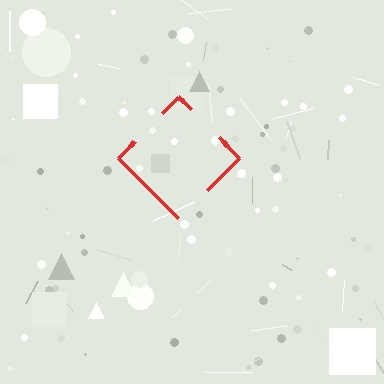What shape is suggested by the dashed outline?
The dashed outline suggests a diamond.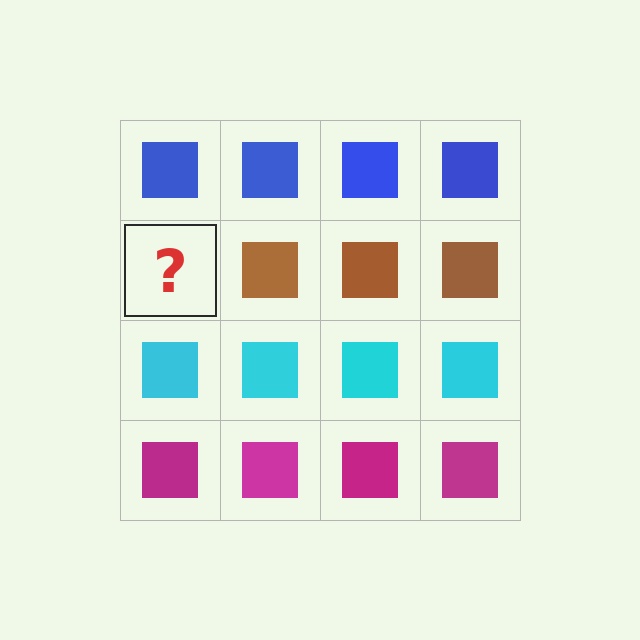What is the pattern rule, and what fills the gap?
The rule is that each row has a consistent color. The gap should be filled with a brown square.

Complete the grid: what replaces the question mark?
The question mark should be replaced with a brown square.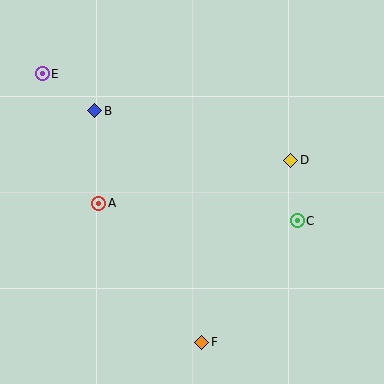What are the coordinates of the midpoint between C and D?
The midpoint between C and D is at (294, 190).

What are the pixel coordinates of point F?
Point F is at (202, 342).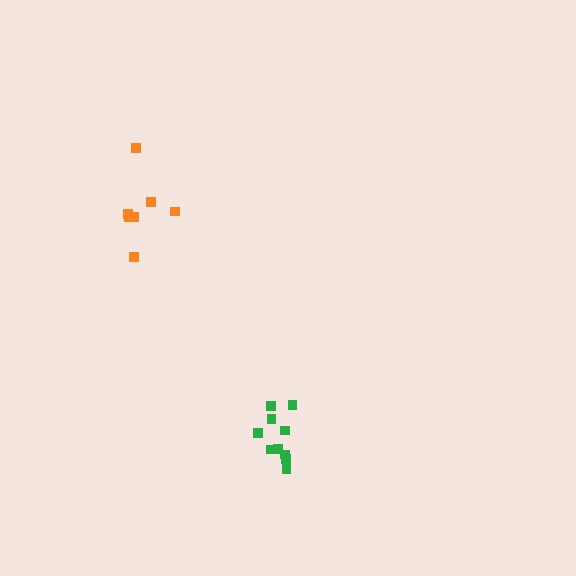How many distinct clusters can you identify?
There are 2 distinct clusters.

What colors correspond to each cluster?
The clusters are colored: orange, green.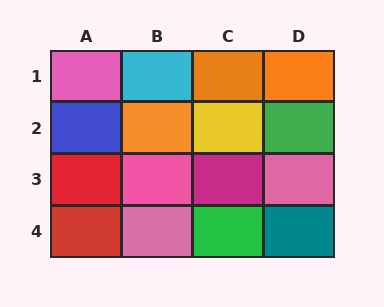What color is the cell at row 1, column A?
Pink.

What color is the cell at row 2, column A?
Blue.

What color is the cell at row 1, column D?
Orange.